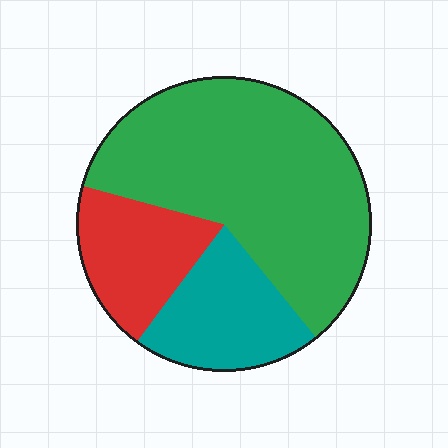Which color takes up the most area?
Green, at roughly 60%.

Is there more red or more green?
Green.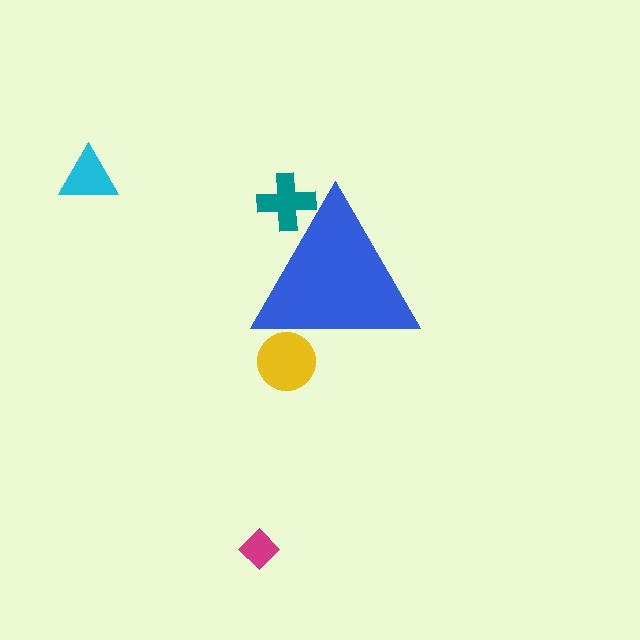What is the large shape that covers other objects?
A blue triangle.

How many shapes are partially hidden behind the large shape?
2 shapes are partially hidden.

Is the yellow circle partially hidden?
Yes, the yellow circle is partially hidden behind the blue triangle.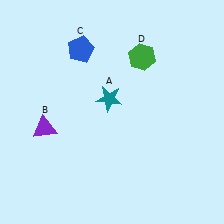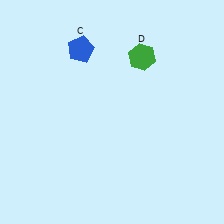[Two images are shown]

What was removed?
The teal star (A), the purple triangle (B) were removed in Image 2.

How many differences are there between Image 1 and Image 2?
There are 2 differences between the two images.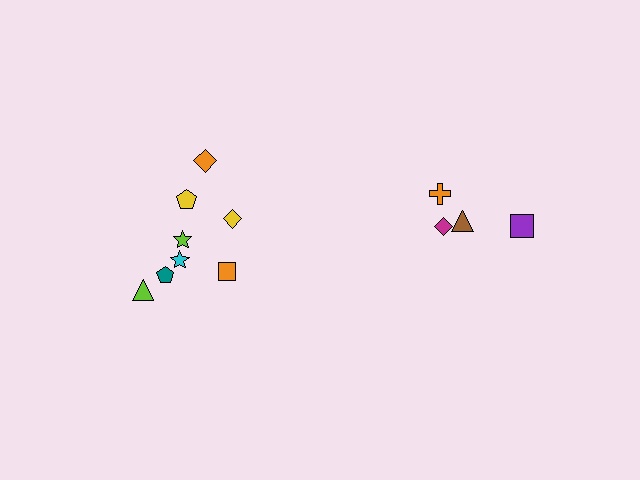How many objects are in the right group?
There are 4 objects.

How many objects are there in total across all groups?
There are 12 objects.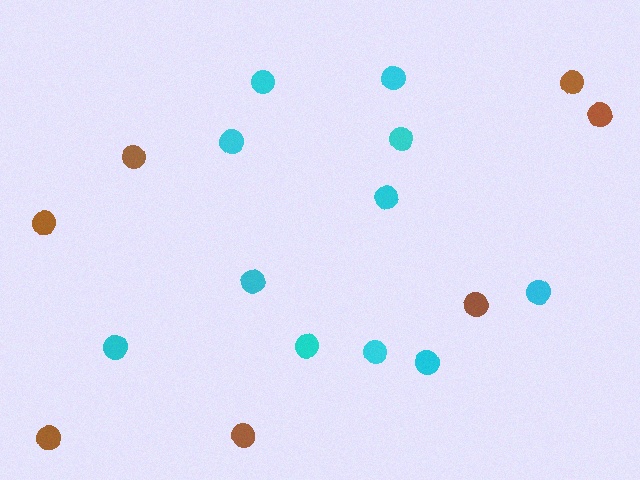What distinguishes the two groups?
There are 2 groups: one group of brown circles (7) and one group of cyan circles (11).